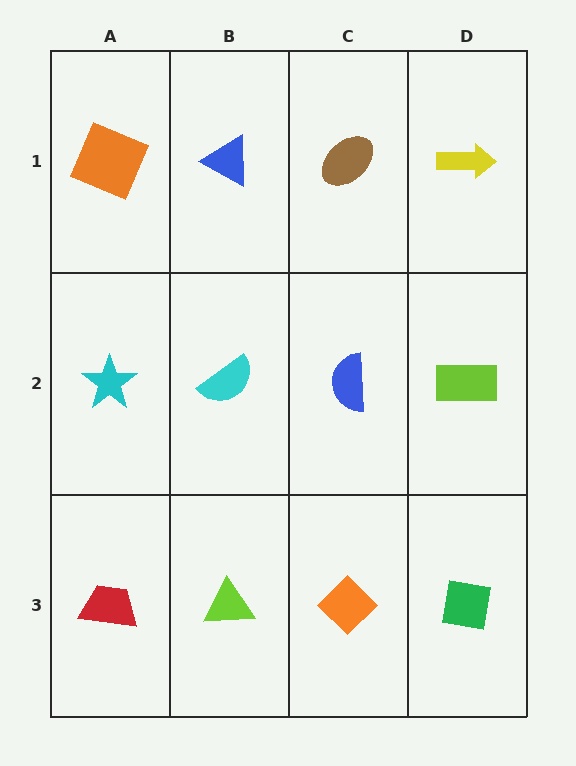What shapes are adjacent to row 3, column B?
A cyan semicircle (row 2, column B), a red trapezoid (row 3, column A), an orange diamond (row 3, column C).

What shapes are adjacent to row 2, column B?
A blue triangle (row 1, column B), a lime triangle (row 3, column B), a cyan star (row 2, column A), a blue semicircle (row 2, column C).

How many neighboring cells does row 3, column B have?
3.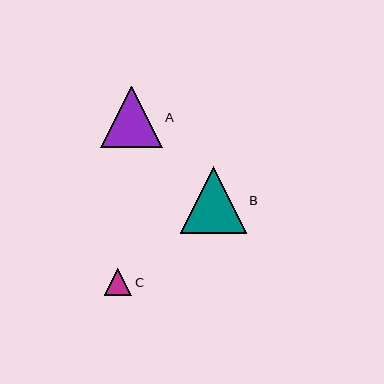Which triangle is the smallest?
Triangle C is the smallest with a size of approximately 27 pixels.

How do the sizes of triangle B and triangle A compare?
Triangle B and triangle A are approximately the same size.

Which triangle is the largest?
Triangle B is the largest with a size of approximately 66 pixels.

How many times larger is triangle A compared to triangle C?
Triangle A is approximately 2.2 times the size of triangle C.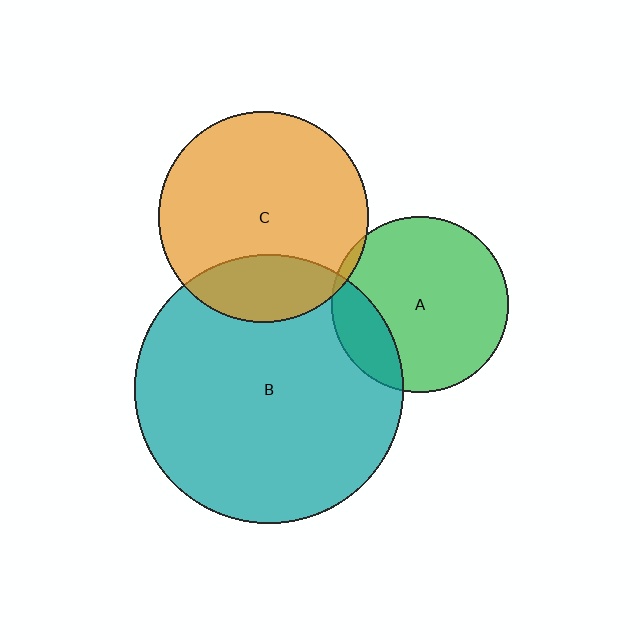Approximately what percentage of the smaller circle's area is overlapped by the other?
Approximately 5%.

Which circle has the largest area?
Circle B (teal).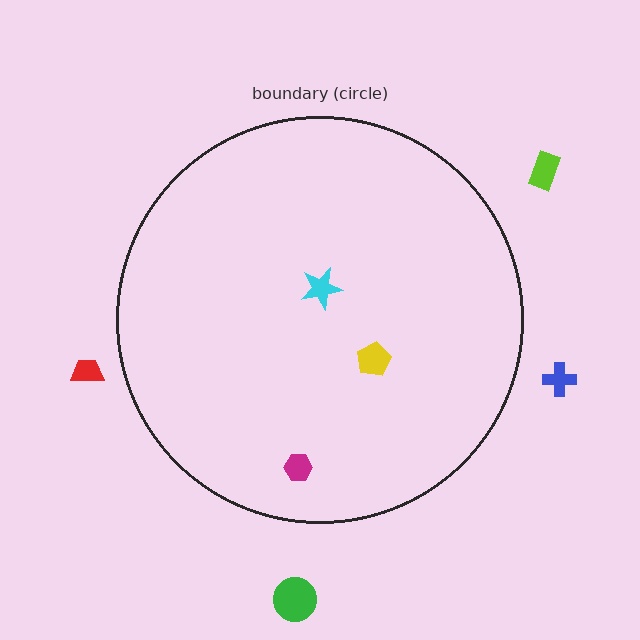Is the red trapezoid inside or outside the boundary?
Outside.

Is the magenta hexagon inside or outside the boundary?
Inside.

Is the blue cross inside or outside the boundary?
Outside.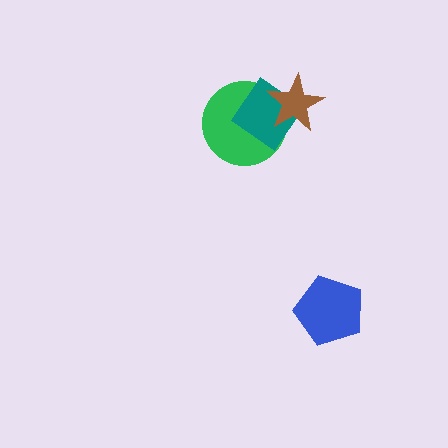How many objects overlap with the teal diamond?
2 objects overlap with the teal diamond.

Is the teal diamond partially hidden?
Yes, it is partially covered by another shape.